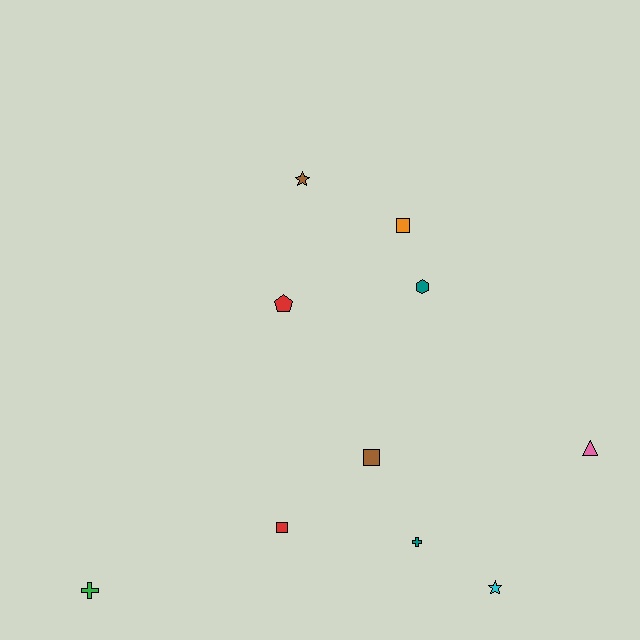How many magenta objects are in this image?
There are no magenta objects.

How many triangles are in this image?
There is 1 triangle.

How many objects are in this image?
There are 10 objects.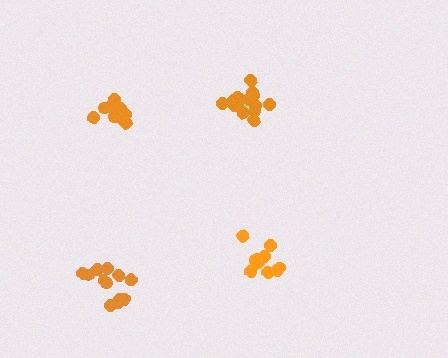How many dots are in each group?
Group 1: 13 dots, Group 2: 11 dots, Group 3: 14 dots, Group 4: 10 dots (48 total).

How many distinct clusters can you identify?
There are 4 distinct clusters.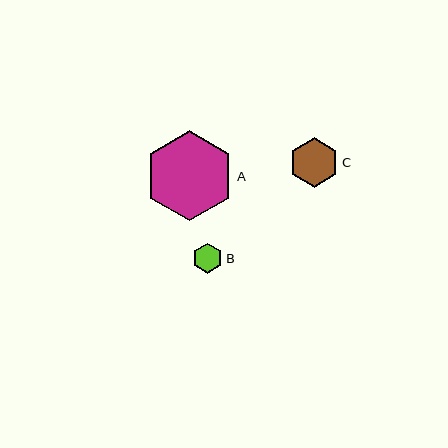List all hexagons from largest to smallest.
From largest to smallest: A, C, B.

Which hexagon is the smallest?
Hexagon B is the smallest with a size of approximately 30 pixels.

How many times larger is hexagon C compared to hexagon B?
Hexagon C is approximately 1.6 times the size of hexagon B.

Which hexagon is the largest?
Hexagon A is the largest with a size of approximately 90 pixels.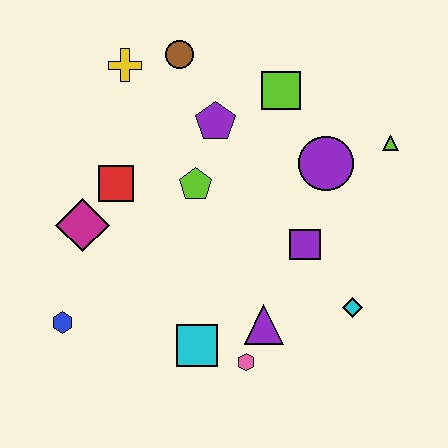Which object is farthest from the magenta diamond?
The lime triangle is farthest from the magenta diamond.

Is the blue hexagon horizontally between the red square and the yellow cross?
No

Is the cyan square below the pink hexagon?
No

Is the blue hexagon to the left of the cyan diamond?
Yes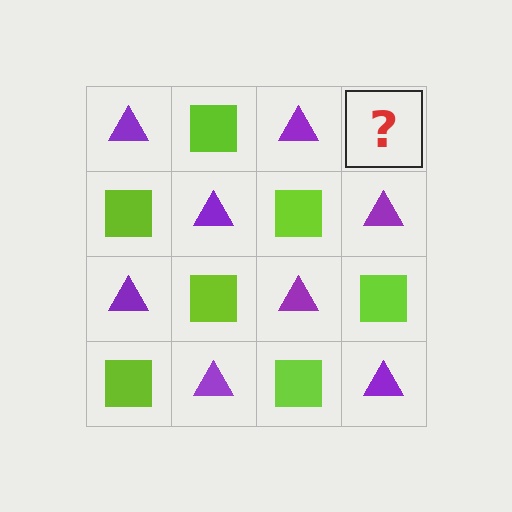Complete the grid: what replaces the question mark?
The question mark should be replaced with a lime square.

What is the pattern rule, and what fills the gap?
The rule is that it alternates purple triangle and lime square in a checkerboard pattern. The gap should be filled with a lime square.